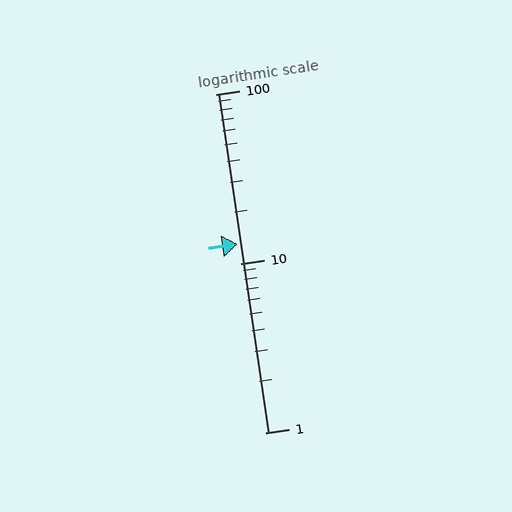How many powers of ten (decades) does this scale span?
The scale spans 2 decades, from 1 to 100.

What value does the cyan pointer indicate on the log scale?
The pointer indicates approximately 13.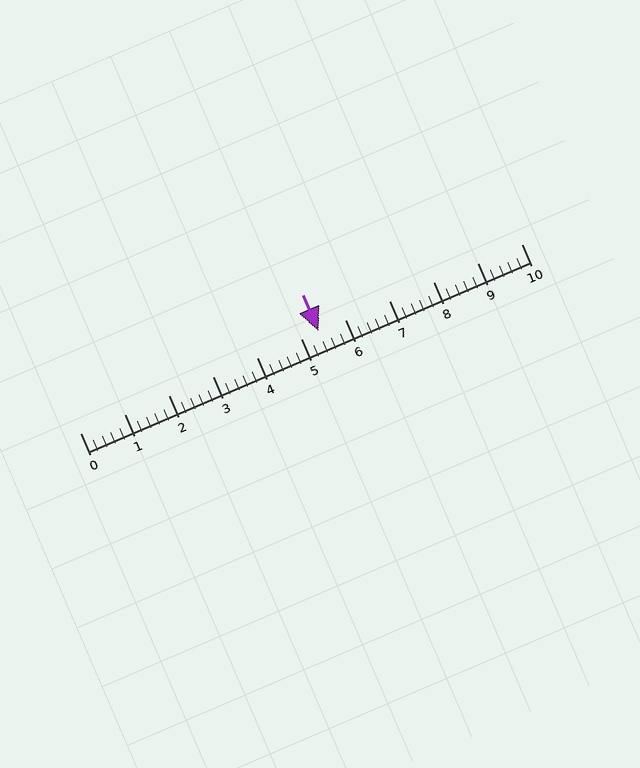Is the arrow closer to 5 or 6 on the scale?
The arrow is closer to 5.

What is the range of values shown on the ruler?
The ruler shows values from 0 to 10.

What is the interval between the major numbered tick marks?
The major tick marks are spaced 1 units apart.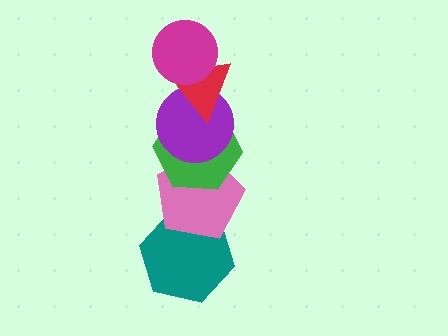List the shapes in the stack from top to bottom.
From top to bottom: the magenta circle, the red triangle, the purple circle, the green hexagon, the pink pentagon, the teal hexagon.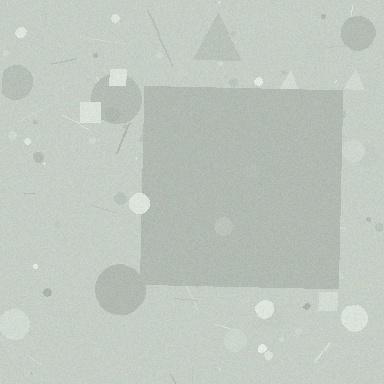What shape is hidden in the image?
A square is hidden in the image.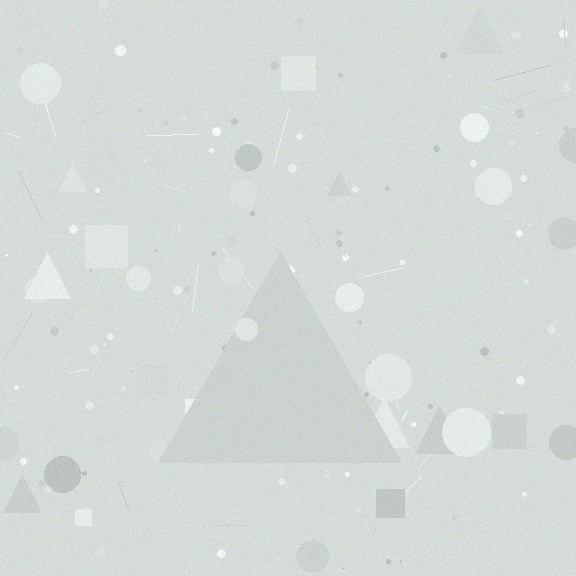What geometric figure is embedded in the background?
A triangle is embedded in the background.